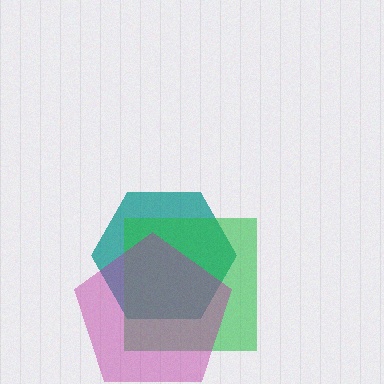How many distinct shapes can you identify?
There are 3 distinct shapes: a teal hexagon, a green square, a magenta pentagon.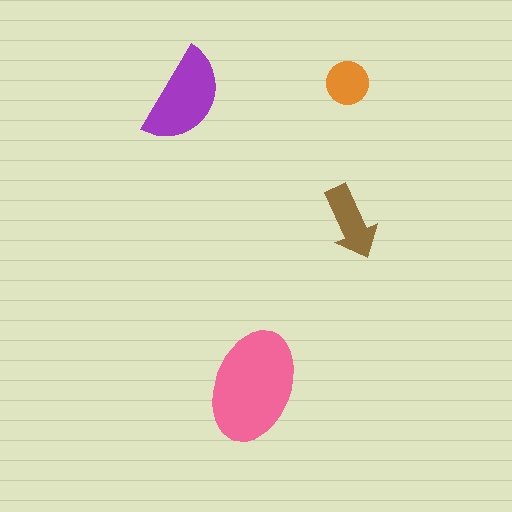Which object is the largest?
The pink ellipse.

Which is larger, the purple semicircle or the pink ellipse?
The pink ellipse.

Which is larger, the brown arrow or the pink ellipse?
The pink ellipse.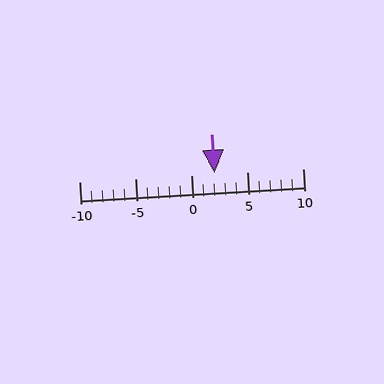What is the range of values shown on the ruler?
The ruler shows values from -10 to 10.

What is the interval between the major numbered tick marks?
The major tick marks are spaced 5 units apart.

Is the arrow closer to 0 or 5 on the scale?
The arrow is closer to 0.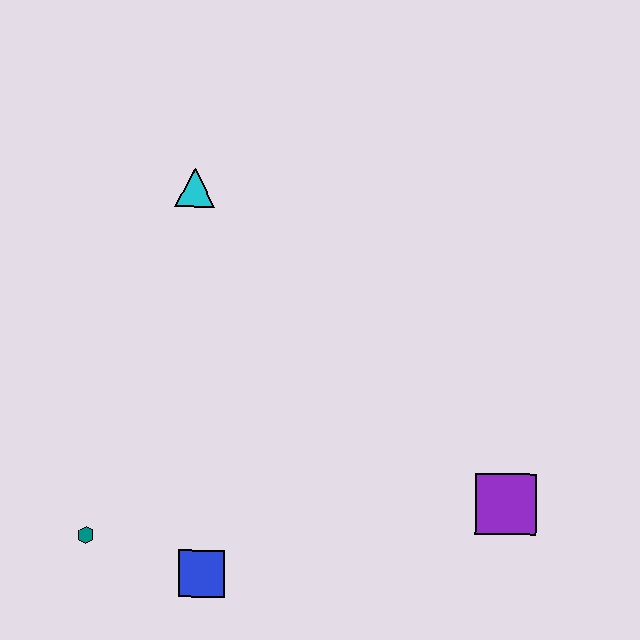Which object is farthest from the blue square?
The cyan triangle is farthest from the blue square.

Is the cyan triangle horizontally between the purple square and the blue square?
No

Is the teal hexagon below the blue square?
No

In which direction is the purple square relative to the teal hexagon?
The purple square is to the right of the teal hexagon.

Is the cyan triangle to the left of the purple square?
Yes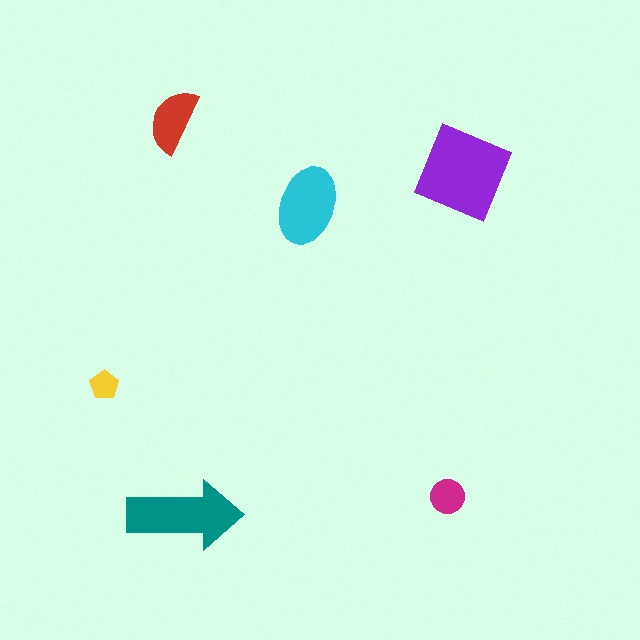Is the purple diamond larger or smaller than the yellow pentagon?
Larger.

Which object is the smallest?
The yellow pentagon.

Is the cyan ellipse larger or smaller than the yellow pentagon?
Larger.